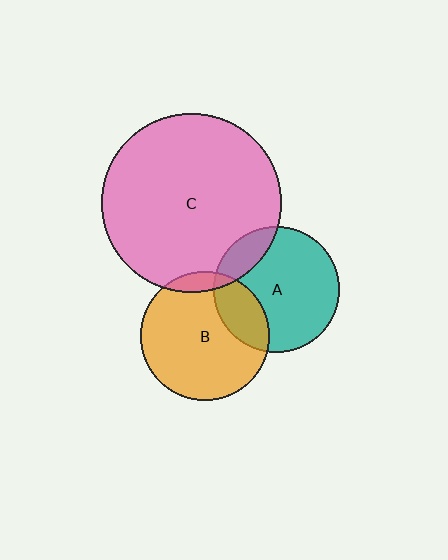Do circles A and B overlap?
Yes.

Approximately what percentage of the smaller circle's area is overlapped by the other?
Approximately 20%.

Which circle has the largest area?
Circle C (pink).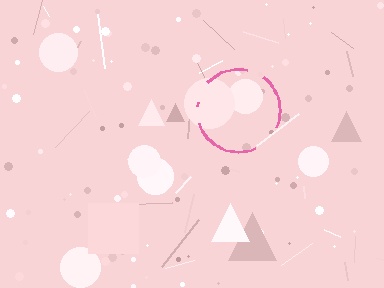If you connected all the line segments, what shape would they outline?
They would outline a circle.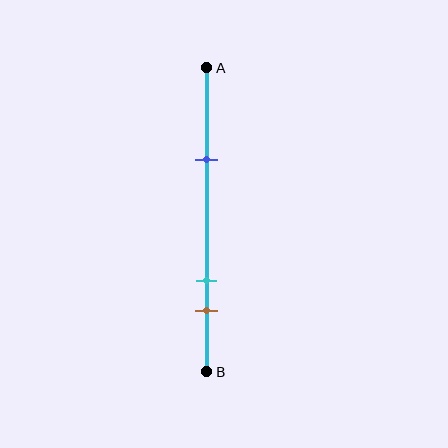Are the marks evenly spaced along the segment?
No, the marks are not evenly spaced.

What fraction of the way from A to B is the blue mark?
The blue mark is approximately 30% (0.3) of the way from A to B.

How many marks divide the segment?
There are 3 marks dividing the segment.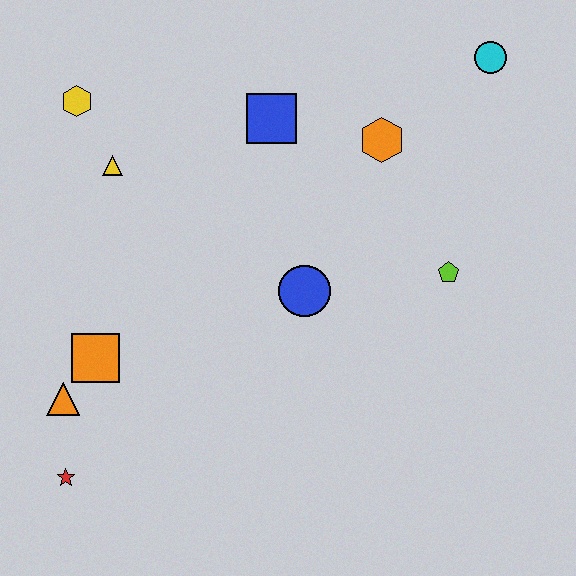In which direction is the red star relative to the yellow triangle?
The red star is below the yellow triangle.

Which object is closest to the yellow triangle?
The yellow hexagon is closest to the yellow triangle.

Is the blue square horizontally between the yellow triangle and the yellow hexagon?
No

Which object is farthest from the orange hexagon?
The red star is farthest from the orange hexagon.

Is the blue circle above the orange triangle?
Yes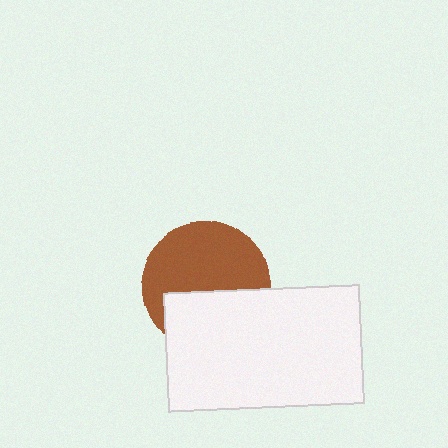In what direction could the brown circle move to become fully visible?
The brown circle could move up. That would shift it out from behind the white rectangle entirely.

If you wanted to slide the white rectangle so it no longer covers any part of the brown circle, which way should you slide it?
Slide it down — that is the most direct way to separate the two shapes.